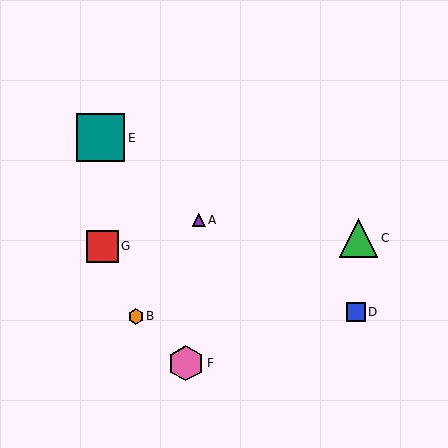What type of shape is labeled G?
Shape G is a red square.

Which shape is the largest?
The teal square (labeled E) is the largest.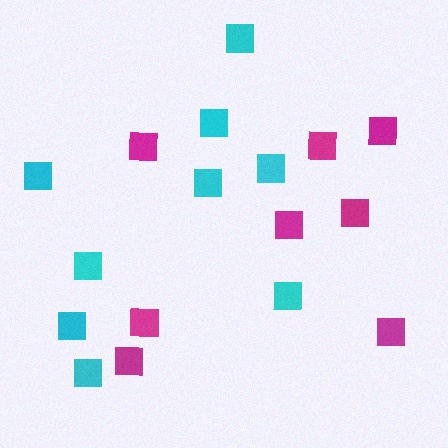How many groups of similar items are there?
There are 2 groups: one group of magenta squares (8) and one group of cyan squares (9).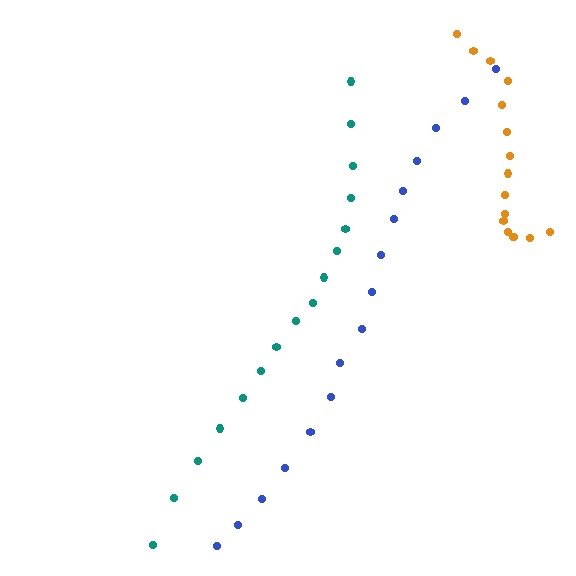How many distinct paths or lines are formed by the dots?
There are 3 distinct paths.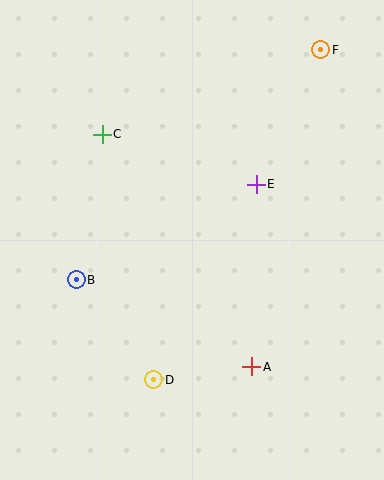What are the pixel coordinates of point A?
Point A is at (252, 367).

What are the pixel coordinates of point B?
Point B is at (76, 280).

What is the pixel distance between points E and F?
The distance between E and F is 149 pixels.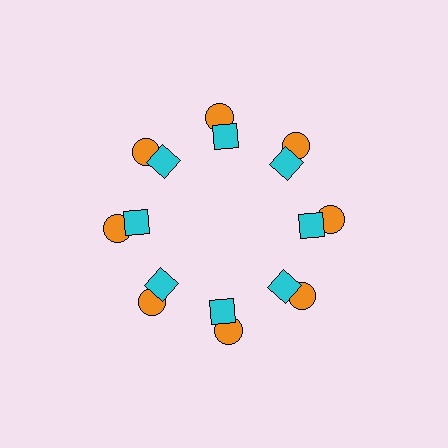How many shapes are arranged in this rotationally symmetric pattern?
There are 16 shapes, arranged in 8 groups of 2.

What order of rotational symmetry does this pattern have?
This pattern has 8-fold rotational symmetry.